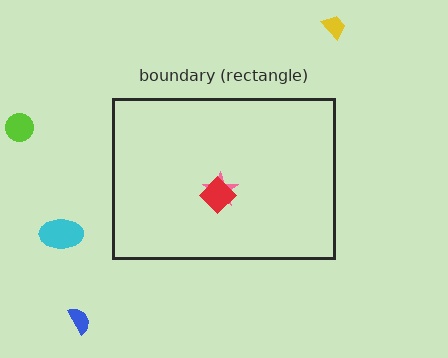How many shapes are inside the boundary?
2 inside, 4 outside.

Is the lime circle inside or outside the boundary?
Outside.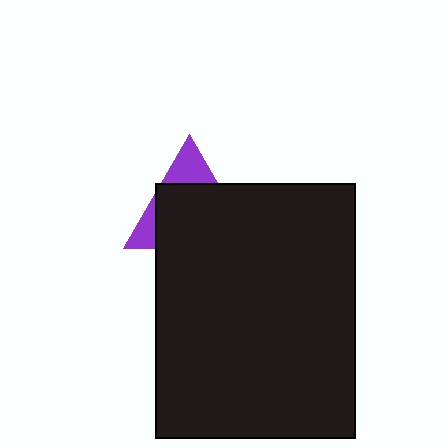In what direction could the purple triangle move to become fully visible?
The purple triangle could move up. That would shift it out from behind the black rectangle entirely.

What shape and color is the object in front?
The object in front is a black rectangle.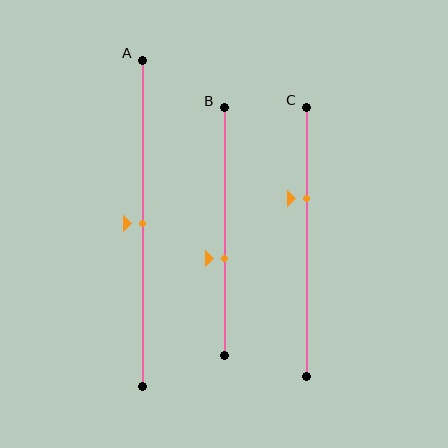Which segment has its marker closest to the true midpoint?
Segment A has its marker closest to the true midpoint.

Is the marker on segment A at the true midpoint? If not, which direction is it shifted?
Yes, the marker on segment A is at the true midpoint.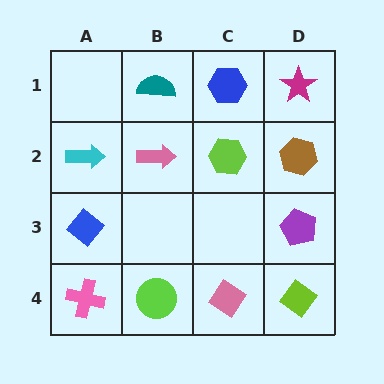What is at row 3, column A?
A blue diamond.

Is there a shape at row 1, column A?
No, that cell is empty.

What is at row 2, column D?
A brown hexagon.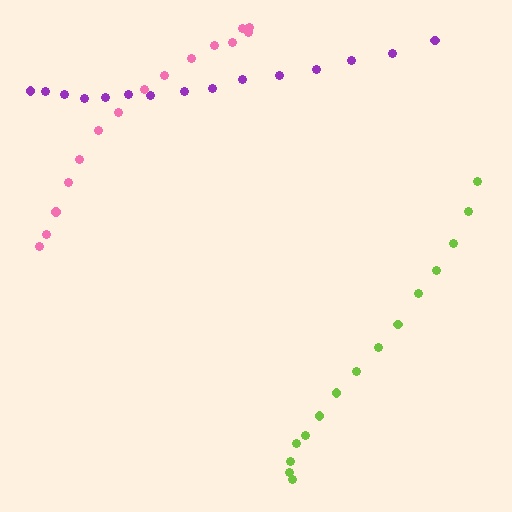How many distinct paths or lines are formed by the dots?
There are 3 distinct paths.